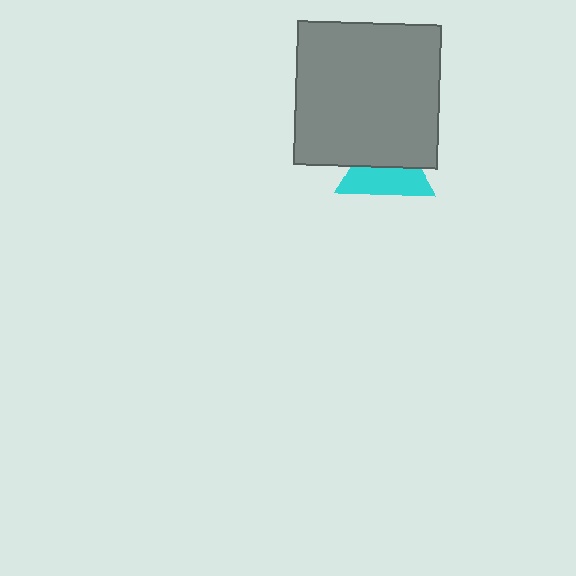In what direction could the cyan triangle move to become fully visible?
The cyan triangle could move down. That would shift it out from behind the gray square entirely.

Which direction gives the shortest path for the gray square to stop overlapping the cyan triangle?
Moving up gives the shortest separation.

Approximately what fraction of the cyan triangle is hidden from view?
Roughly 50% of the cyan triangle is hidden behind the gray square.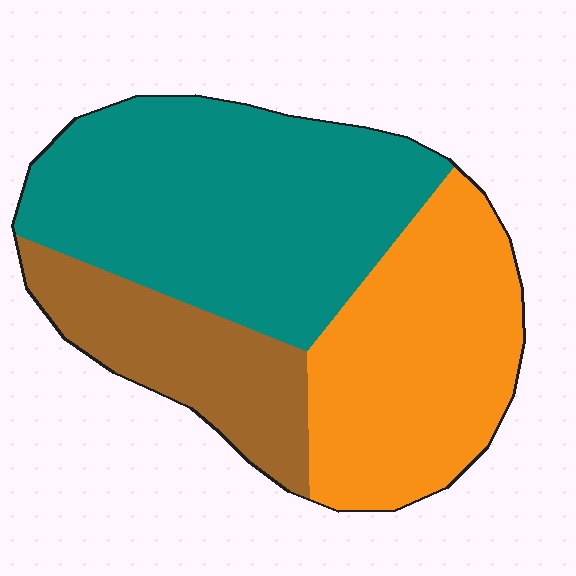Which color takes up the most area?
Teal, at roughly 45%.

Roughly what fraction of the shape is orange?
Orange takes up about one third (1/3) of the shape.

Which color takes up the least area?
Brown, at roughly 20%.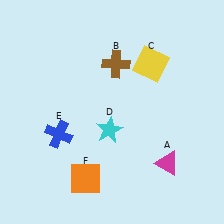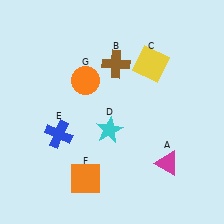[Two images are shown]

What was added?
An orange circle (G) was added in Image 2.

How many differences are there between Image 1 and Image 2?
There is 1 difference between the two images.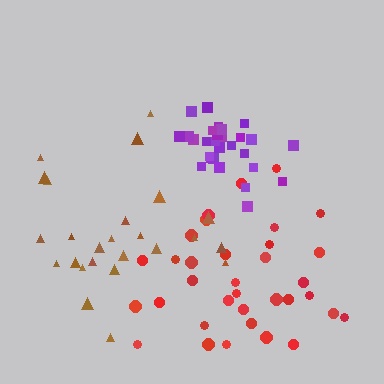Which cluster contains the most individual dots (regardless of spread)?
Red (34).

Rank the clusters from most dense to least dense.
purple, red, brown.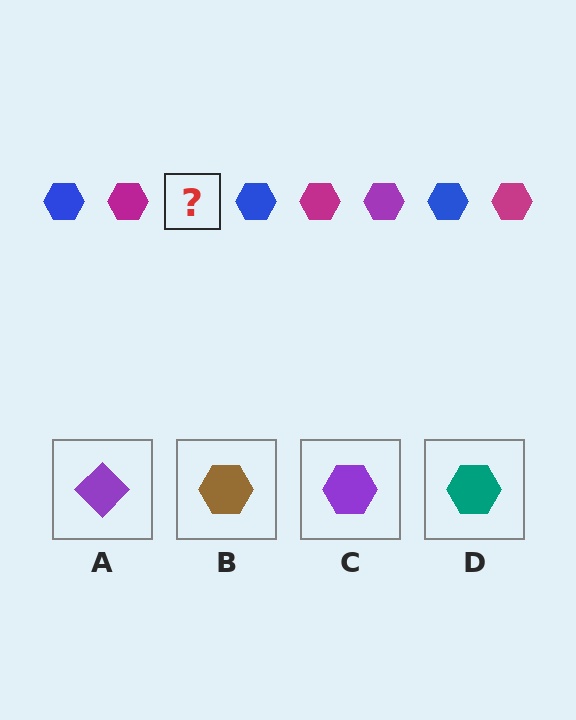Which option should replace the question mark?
Option C.